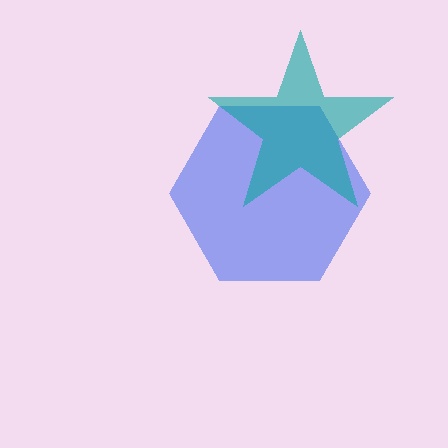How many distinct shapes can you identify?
There are 2 distinct shapes: a blue hexagon, a teal star.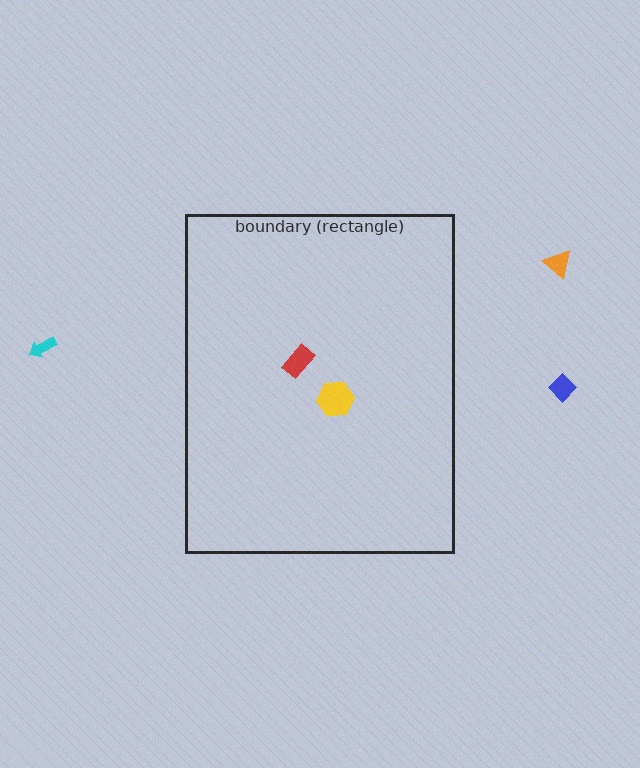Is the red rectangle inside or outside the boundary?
Inside.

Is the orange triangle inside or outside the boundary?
Outside.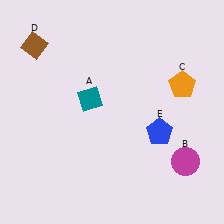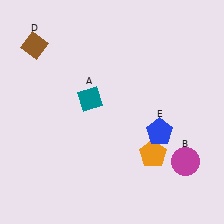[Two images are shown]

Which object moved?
The orange pentagon (C) moved down.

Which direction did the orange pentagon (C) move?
The orange pentagon (C) moved down.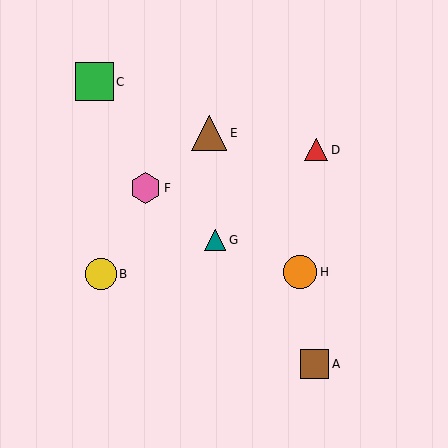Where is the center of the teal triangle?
The center of the teal triangle is at (215, 240).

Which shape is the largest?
The green square (labeled C) is the largest.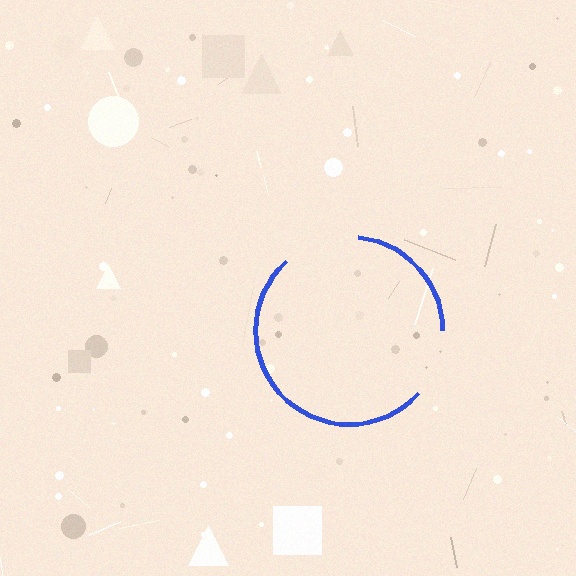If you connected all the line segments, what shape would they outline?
They would outline a circle.